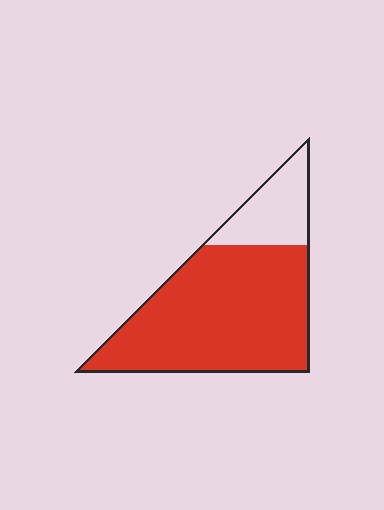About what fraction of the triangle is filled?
About four fifths (4/5).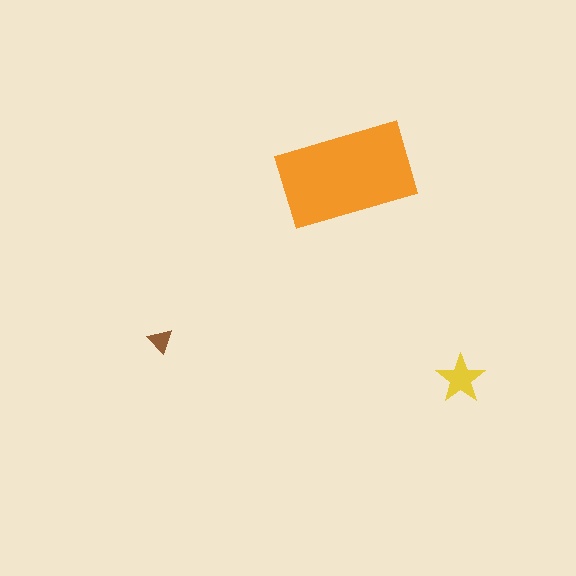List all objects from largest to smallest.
The orange rectangle, the yellow star, the brown triangle.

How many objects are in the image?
There are 3 objects in the image.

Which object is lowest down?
The yellow star is bottommost.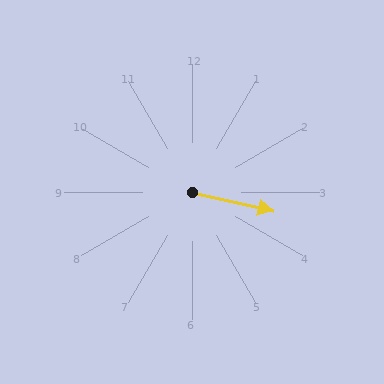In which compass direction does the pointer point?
East.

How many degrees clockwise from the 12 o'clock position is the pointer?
Approximately 103 degrees.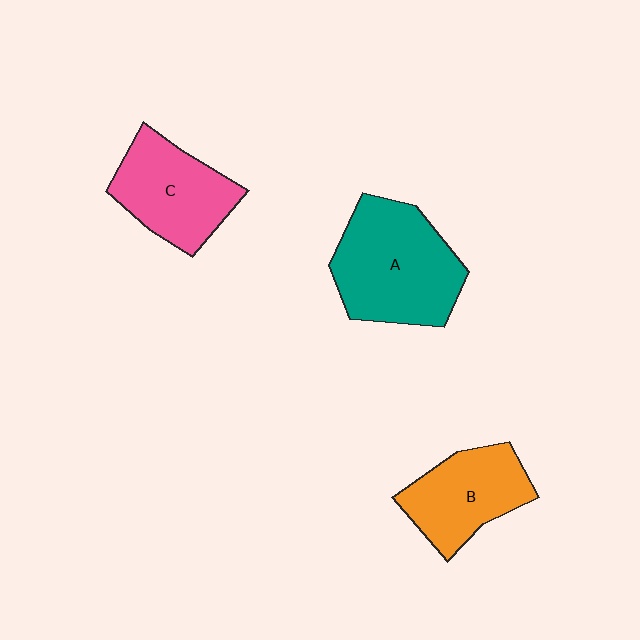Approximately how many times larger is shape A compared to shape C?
Approximately 1.3 times.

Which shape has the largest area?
Shape A (teal).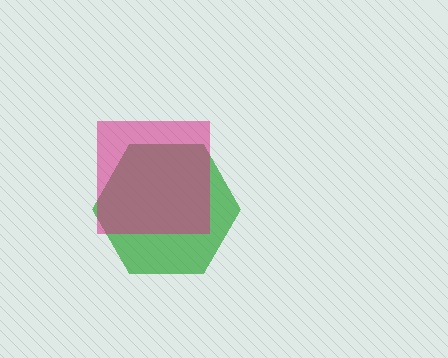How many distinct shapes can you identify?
There are 2 distinct shapes: a green hexagon, a magenta square.